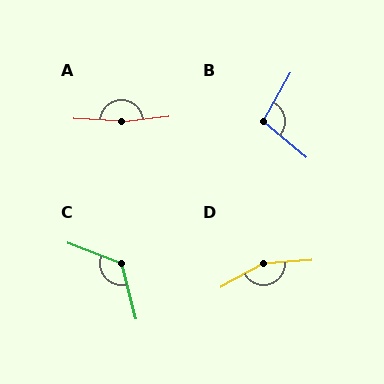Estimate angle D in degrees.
Approximately 156 degrees.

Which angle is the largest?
A, at approximately 170 degrees.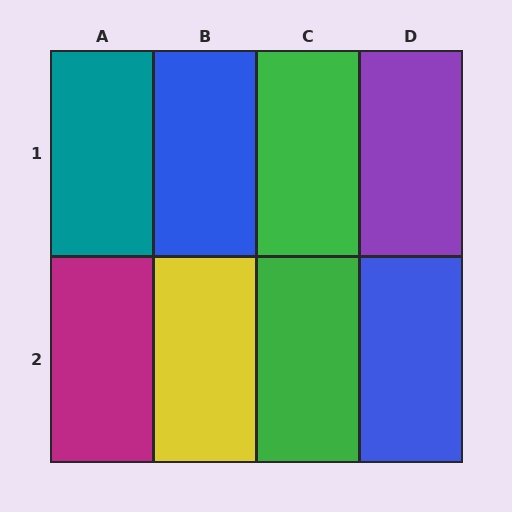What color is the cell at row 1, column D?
Purple.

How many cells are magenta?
1 cell is magenta.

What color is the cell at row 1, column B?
Blue.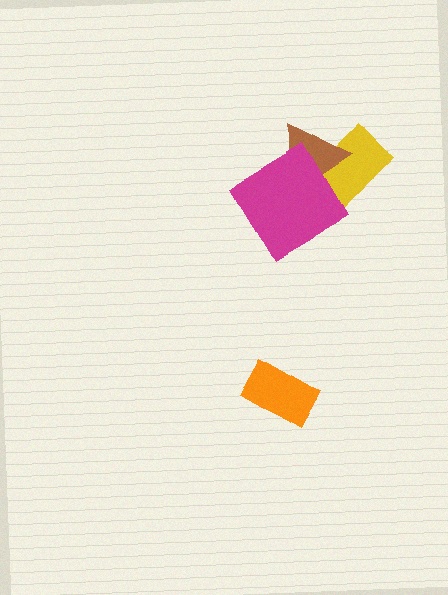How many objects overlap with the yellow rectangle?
2 objects overlap with the yellow rectangle.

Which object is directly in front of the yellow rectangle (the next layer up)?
The brown triangle is directly in front of the yellow rectangle.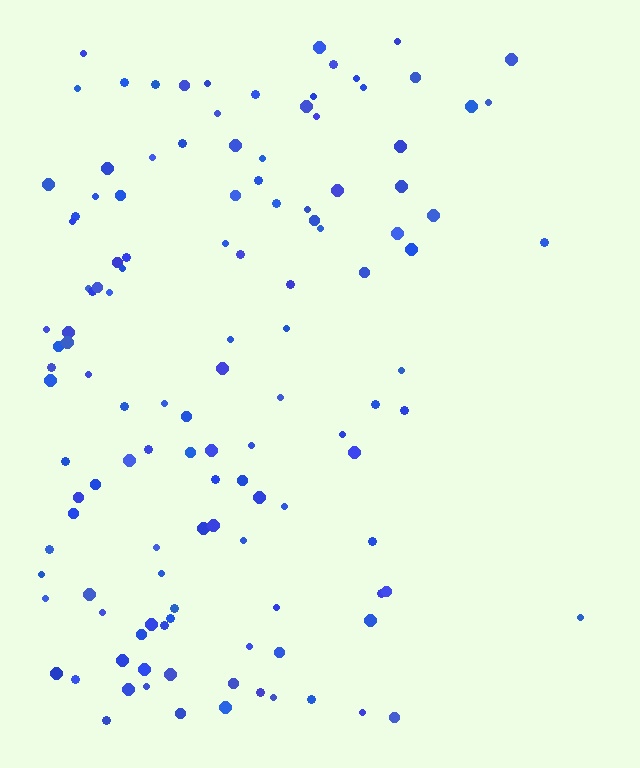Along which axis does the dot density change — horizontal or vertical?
Horizontal.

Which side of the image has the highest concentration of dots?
The left.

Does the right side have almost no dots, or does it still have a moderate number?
Still a moderate number, just noticeably fewer than the left.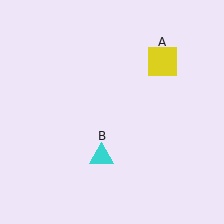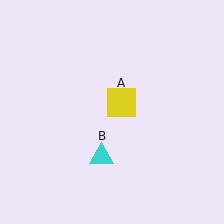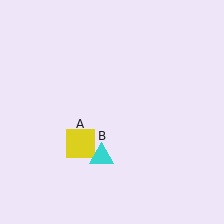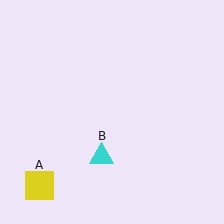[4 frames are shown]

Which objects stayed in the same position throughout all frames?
Cyan triangle (object B) remained stationary.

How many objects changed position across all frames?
1 object changed position: yellow square (object A).